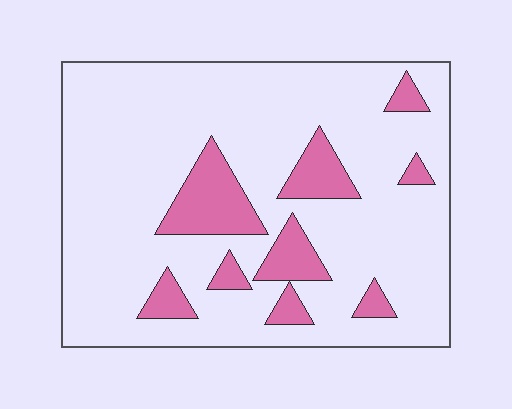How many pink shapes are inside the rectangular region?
9.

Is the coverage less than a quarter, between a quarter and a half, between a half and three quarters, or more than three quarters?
Less than a quarter.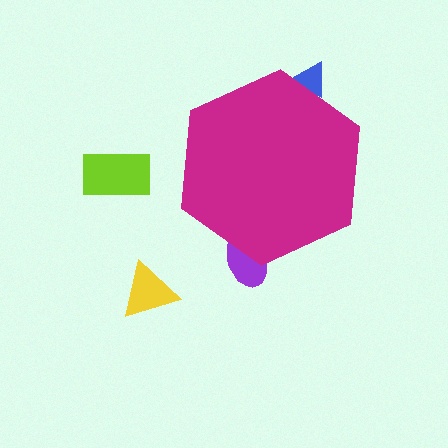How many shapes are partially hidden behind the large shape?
2 shapes are partially hidden.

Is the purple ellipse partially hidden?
Yes, the purple ellipse is partially hidden behind the magenta hexagon.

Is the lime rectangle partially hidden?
No, the lime rectangle is fully visible.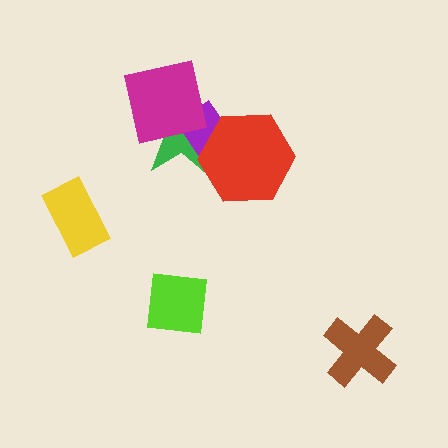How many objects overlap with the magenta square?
2 objects overlap with the magenta square.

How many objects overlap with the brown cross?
0 objects overlap with the brown cross.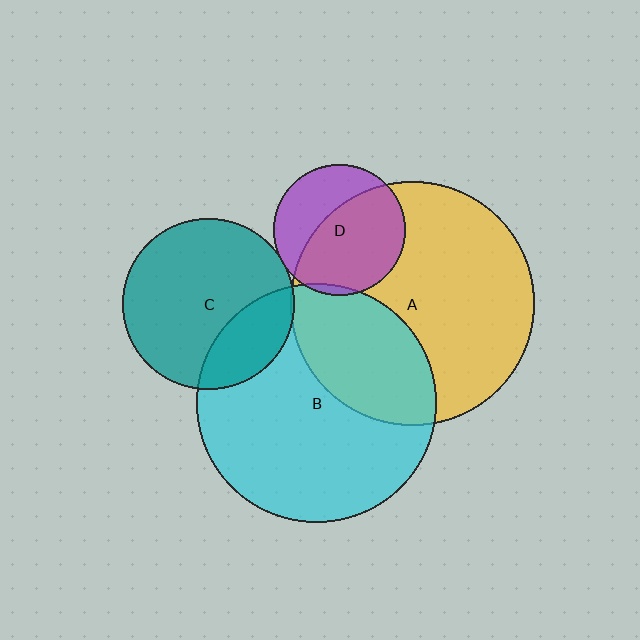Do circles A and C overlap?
Yes.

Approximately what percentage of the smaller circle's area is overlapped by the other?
Approximately 5%.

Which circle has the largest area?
Circle A (yellow).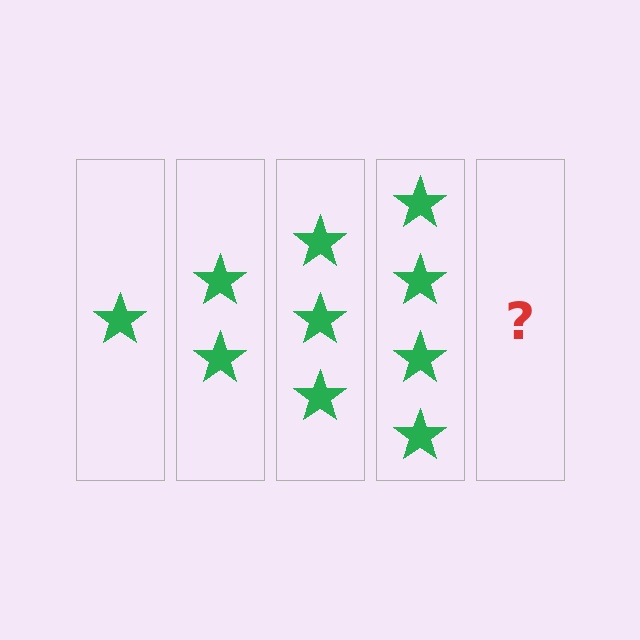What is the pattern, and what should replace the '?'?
The pattern is that each step adds one more star. The '?' should be 5 stars.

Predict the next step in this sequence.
The next step is 5 stars.